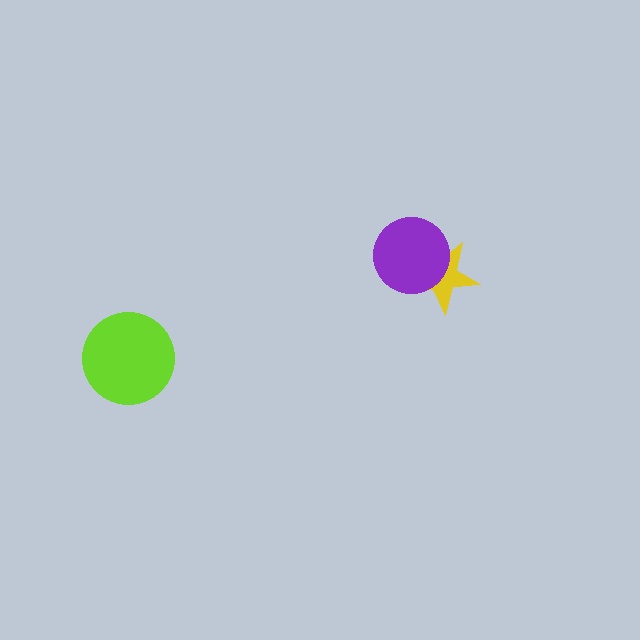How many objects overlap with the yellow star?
1 object overlaps with the yellow star.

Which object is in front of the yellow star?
The purple circle is in front of the yellow star.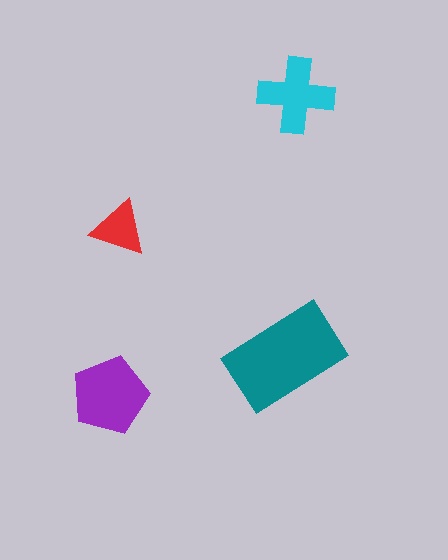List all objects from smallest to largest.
The red triangle, the cyan cross, the purple pentagon, the teal rectangle.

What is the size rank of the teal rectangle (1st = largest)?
1st.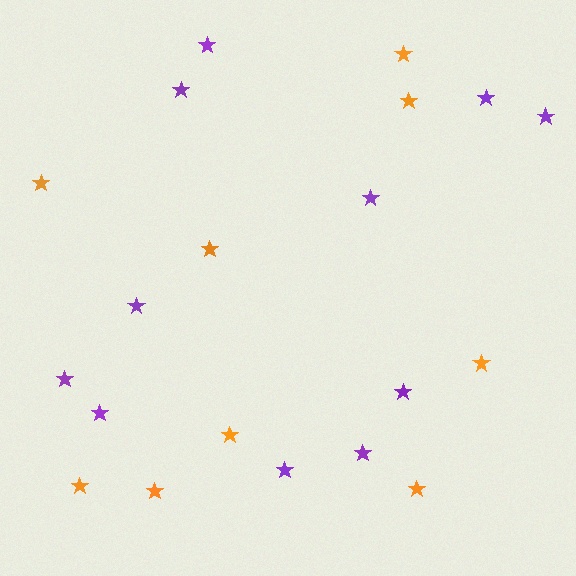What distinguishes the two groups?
There are 2 groups: one group of orange stars (9) and one group of purple stars (11).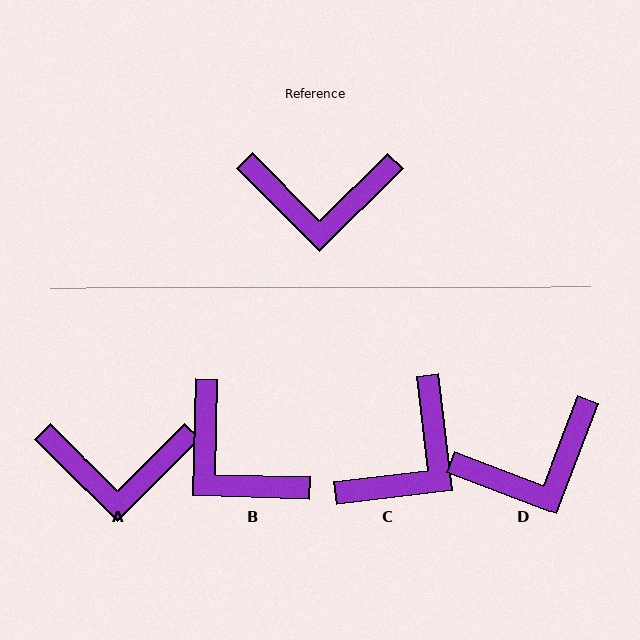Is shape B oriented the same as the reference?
No, it is off by about 46 degrees.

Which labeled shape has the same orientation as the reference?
A.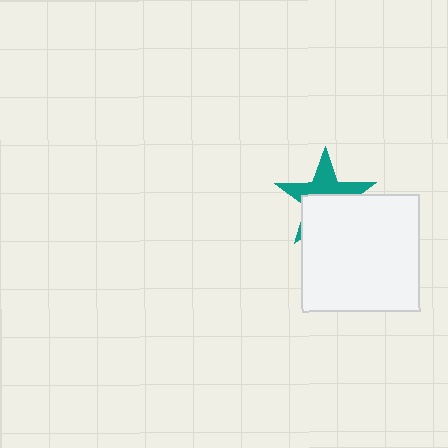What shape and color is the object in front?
The object in front is a white square.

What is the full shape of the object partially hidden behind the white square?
The partially hidden object is a teal star.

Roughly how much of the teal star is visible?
About half of it is visible (roughly 48%).